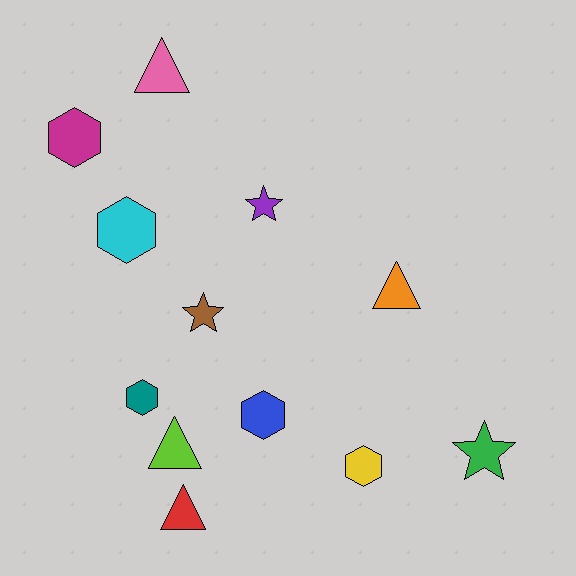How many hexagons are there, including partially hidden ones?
There are 5 hexagons.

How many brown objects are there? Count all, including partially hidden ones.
There is 1 brown object.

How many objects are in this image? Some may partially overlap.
There are 12 objects.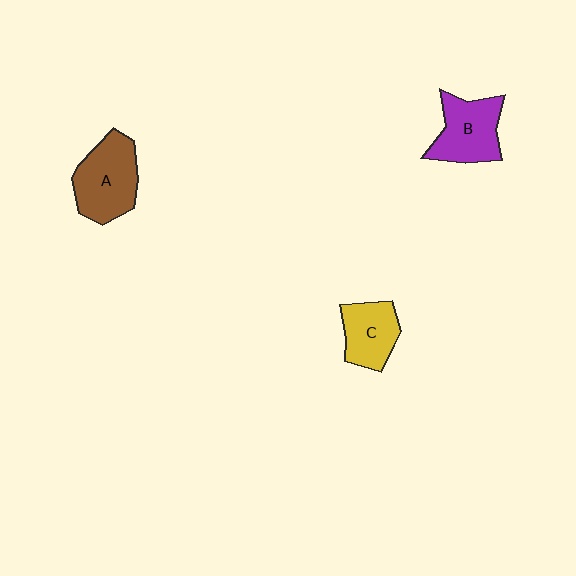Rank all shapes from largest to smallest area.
From largest to smallest: A (brown), B (purple), C (yellow).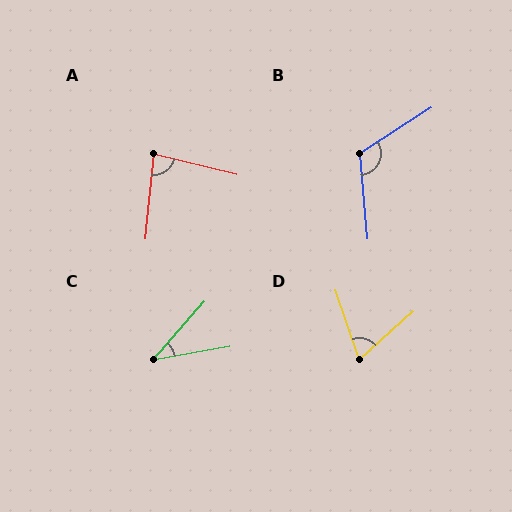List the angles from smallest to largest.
C (38°), D (67°), A (82°), B (118°).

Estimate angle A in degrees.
Approximately 82 degrees.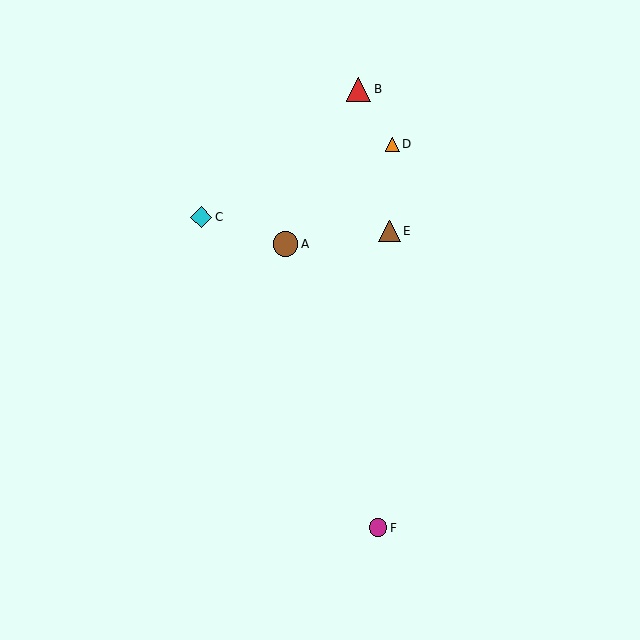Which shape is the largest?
The brown circle (labeled A) is the largest.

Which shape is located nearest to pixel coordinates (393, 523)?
The magenta circle (labeled F) at (378, 528) is nearest to that location.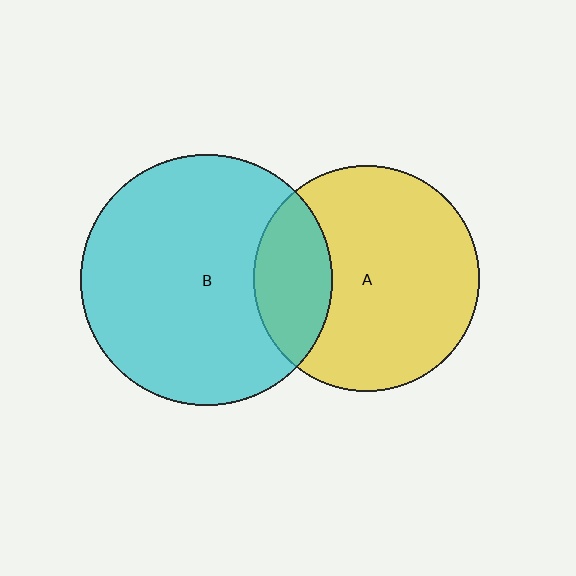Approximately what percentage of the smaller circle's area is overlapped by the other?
Approximately 25%.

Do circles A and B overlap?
Yes.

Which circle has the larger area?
Circle B (cyan).